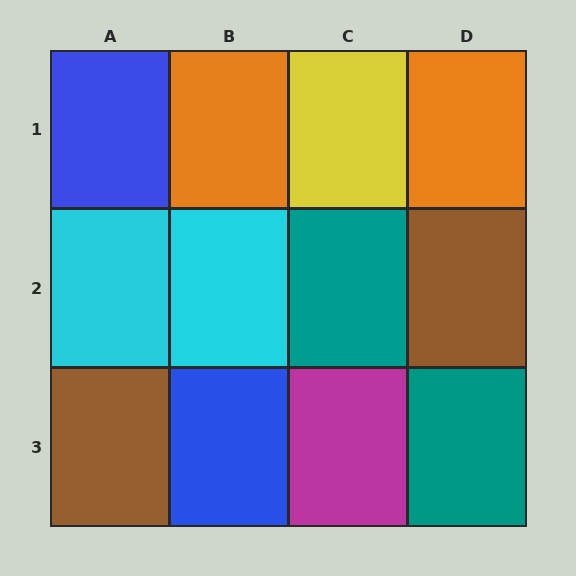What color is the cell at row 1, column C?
Yellow.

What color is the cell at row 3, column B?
Blue.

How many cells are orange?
2 cells are orange.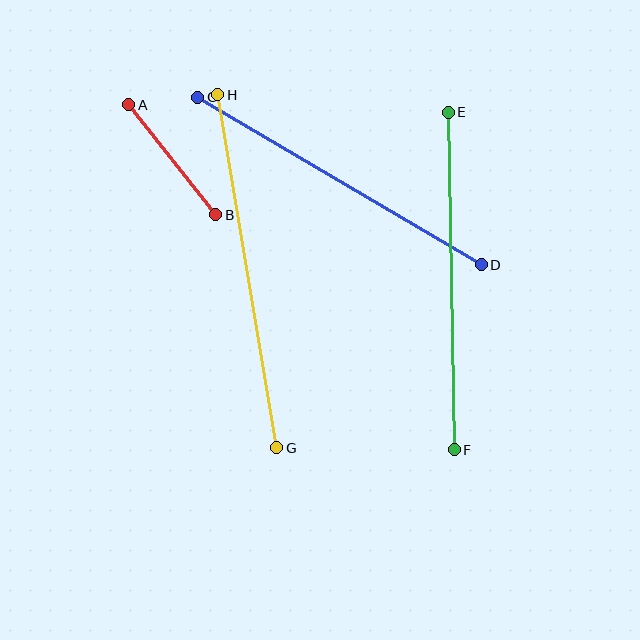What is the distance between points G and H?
The distance is approximately 358 pixels.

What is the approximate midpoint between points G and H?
The midpoint is at approximately (247, 271) pixels.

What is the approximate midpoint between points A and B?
The midpoint is at approximately (172, 160) pixels.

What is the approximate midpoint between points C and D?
The midpoint is at approximately (339, 181) pixels.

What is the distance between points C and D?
The distance is approximately 329 pixels.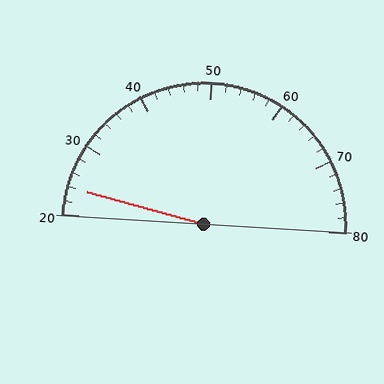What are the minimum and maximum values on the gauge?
The gauge ranges from 20 to 80.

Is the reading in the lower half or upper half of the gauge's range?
The reading is in the lower half of the range (20 to 80).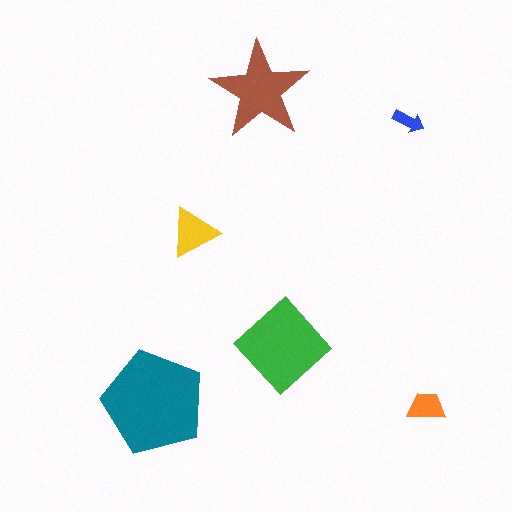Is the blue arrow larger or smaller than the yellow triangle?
Smaller.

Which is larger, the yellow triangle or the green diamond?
The green diamond.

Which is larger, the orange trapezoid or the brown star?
The brown star.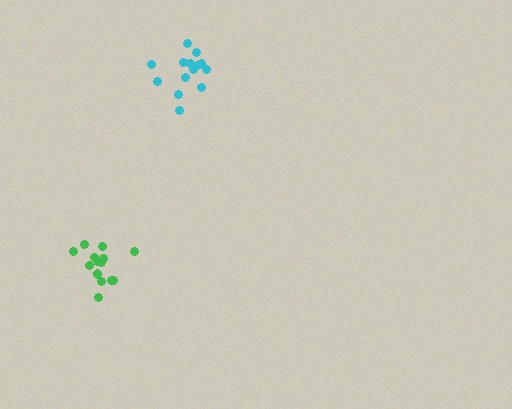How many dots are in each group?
Group 1: 14 dots, Group 2: 14 dots (28 total).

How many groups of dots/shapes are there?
There are 2 groups.